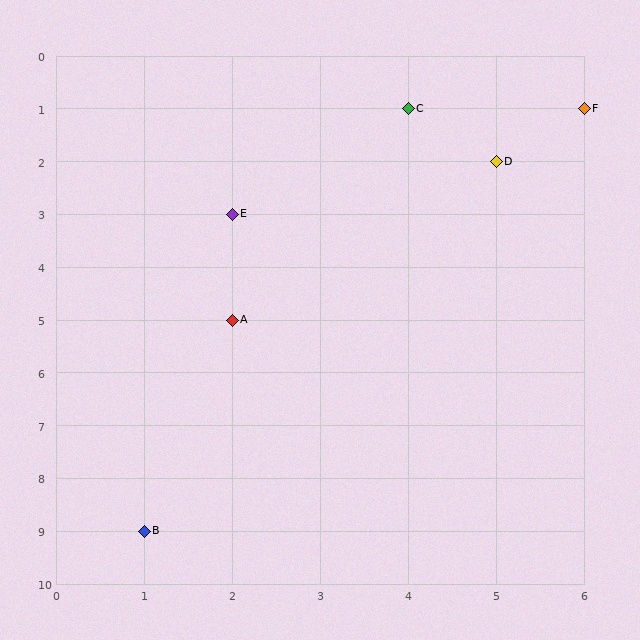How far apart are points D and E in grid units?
Points D and E are 3 columns and 1 row apart (about 3.2 grid units diagonally).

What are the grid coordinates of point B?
Point B is at grid coordinates (1, 9).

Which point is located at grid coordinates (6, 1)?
Point F is at (6, 1).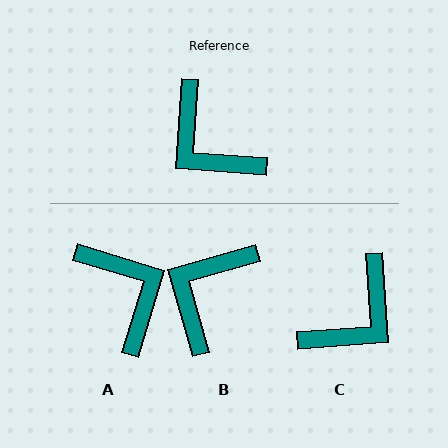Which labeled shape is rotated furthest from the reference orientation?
A, about 167 degrees away.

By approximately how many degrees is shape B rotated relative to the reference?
Approximately 70 degrees clockwise.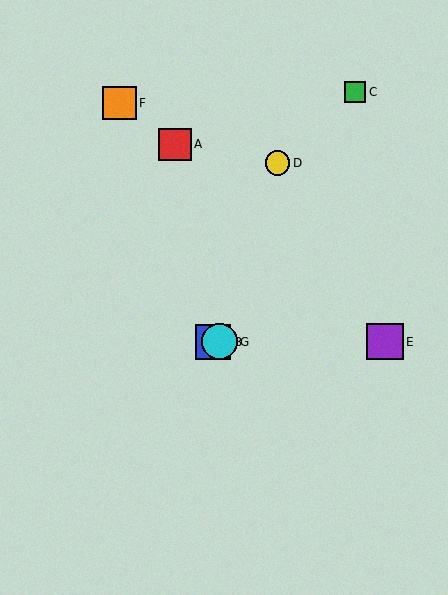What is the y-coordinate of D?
Object D is at y≈163.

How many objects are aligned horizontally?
3 objects (B, E, G) are aligned horizontally.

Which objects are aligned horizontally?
Objects B, E, G are aligned horizontally.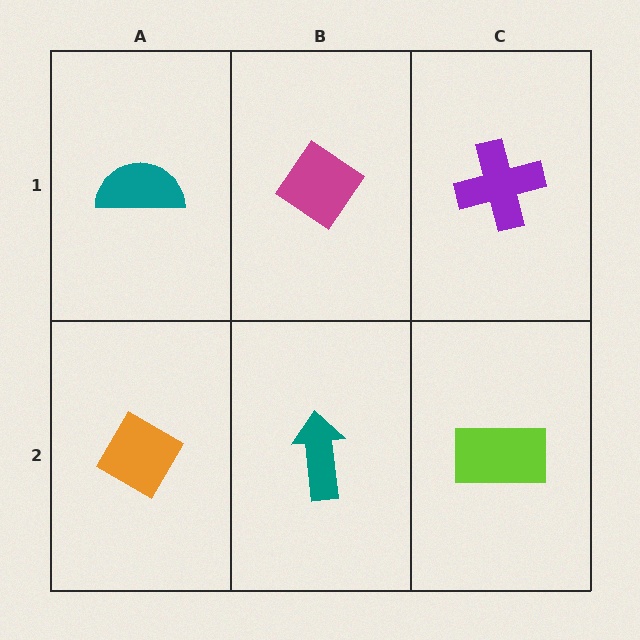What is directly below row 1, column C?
A lime rectangle.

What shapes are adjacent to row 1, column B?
A teal arrow (row 2, column B), a teal semicircle (row 1, column A), a purple cross (row 1, column C).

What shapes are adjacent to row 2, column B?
A magenta diamond (row 1, column B), an orange diamond (row 2, column A), a lime rectangle (row 2, column C).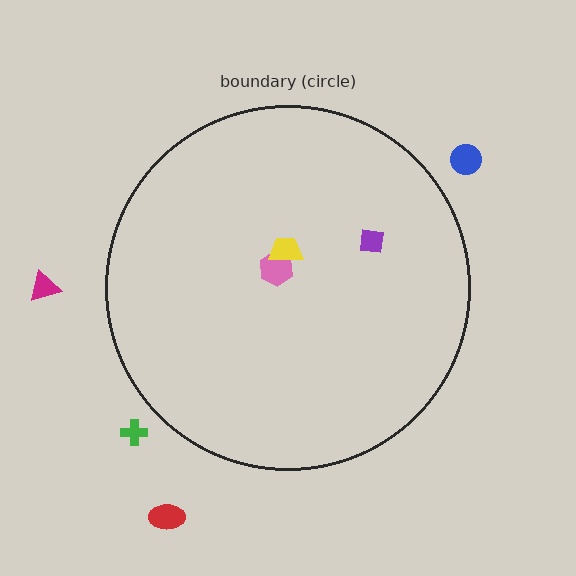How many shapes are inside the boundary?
3 inside, 4 outside.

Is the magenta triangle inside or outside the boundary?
Outside.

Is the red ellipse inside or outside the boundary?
Outside.